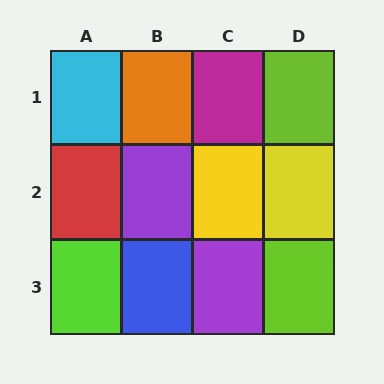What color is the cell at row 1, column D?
Lime.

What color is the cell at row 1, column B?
Orange.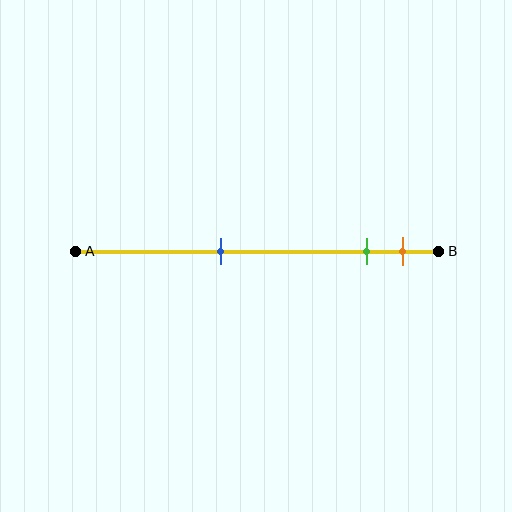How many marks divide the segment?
There are 3 marks dividing the segment.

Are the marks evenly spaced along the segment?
No, the marks are not evenly spaced.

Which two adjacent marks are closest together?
The green and orange marks are the closest adjacent pair.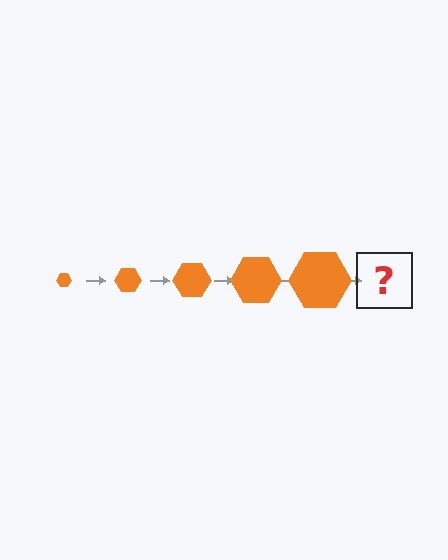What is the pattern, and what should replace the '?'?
The pattern is that the hexagon gets progressively larger each step. The '?' should be an orange hexagon, larger than the previous one.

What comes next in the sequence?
The next element should be an orange hexagon, larger than the previous one.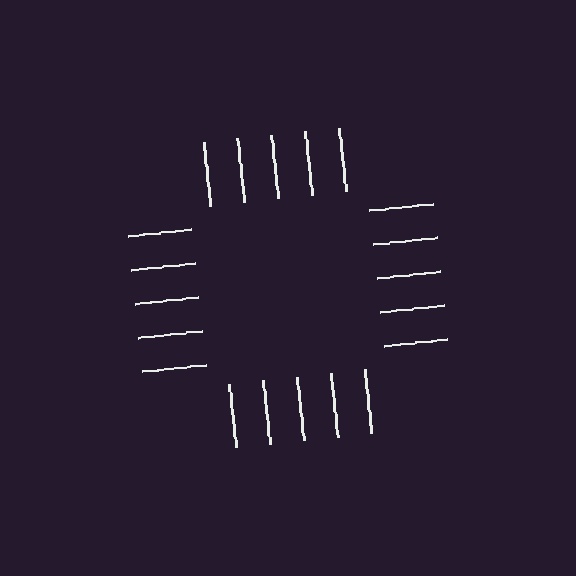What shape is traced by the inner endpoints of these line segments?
An illusory square — the line segments terminate on its edges but no continuous stroke is drawn.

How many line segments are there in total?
20 — 5 along each of the 4 edges.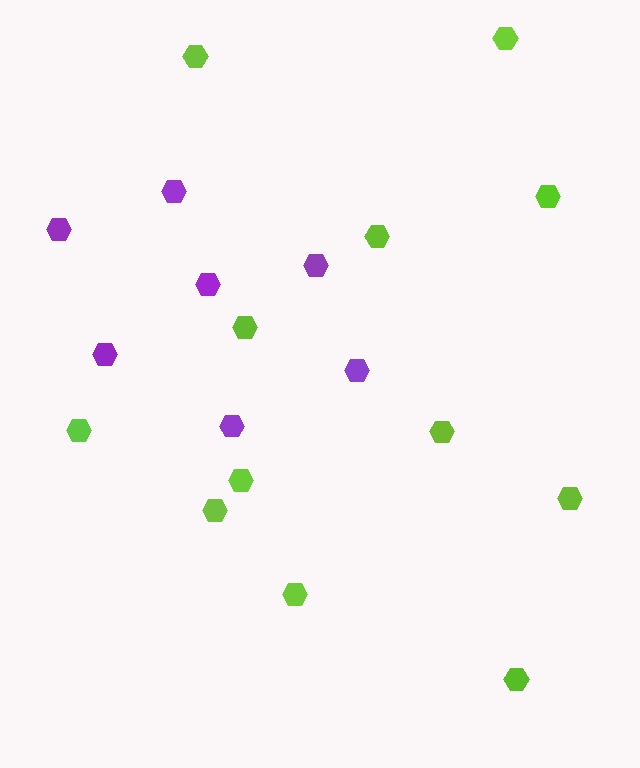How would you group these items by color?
There are 2 groups: one group of purple hexagons (7) and one group of lime hexagons (12).